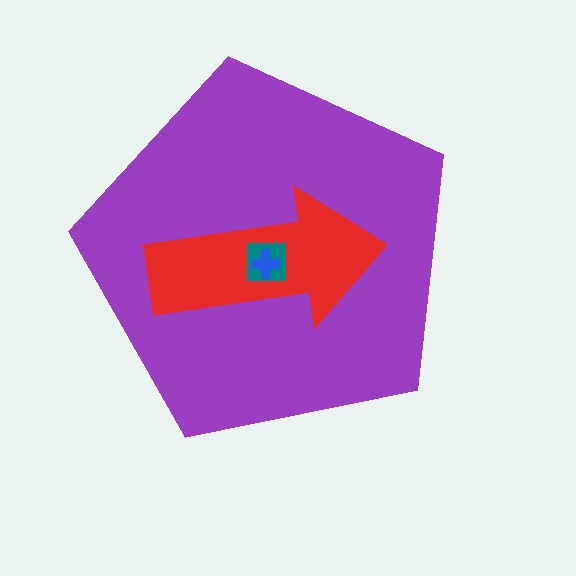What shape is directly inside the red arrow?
The teal square.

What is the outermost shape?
The purple pentagon.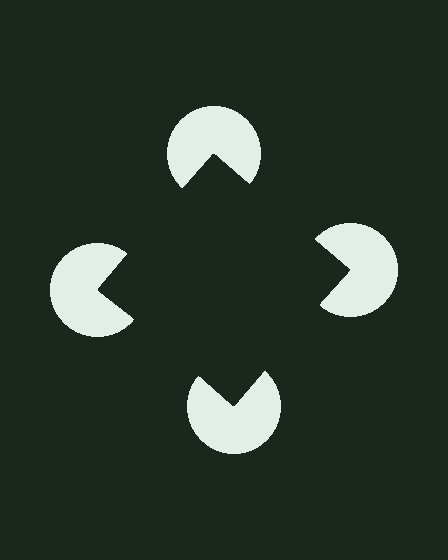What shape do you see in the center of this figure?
An illusory square — its edges are inferred from the aligned wedge cuts in the pac-man discs, not physically drawn.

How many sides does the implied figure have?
4 sides.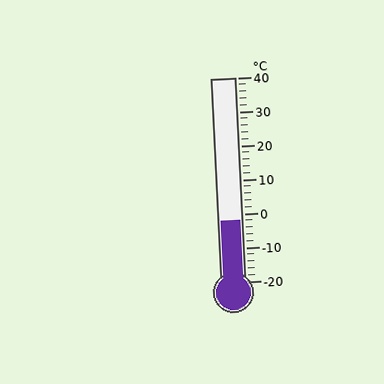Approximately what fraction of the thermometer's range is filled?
The thermometer is filled to approximately 30% of its range.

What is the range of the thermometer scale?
The thermometer scale ranges from -20°C to 40°C.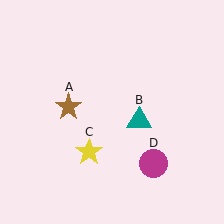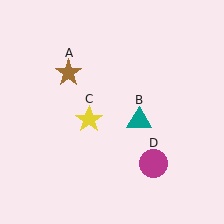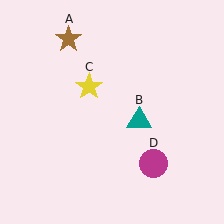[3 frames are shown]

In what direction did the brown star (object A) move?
The brown star (object A) moved up.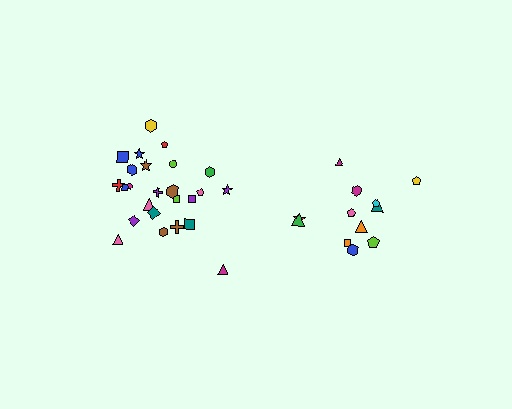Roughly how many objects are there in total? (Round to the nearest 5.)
Roughly 35 objects in total.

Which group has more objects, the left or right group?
The left group.